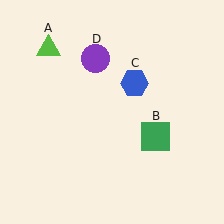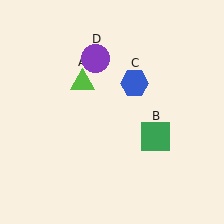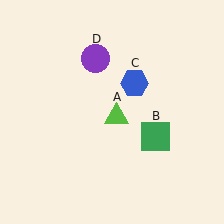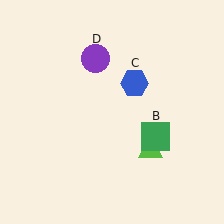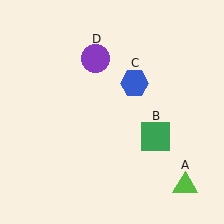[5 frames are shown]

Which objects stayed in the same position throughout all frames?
Green square (object B) and blue hexagon (object C) and purple circle (object D) remained stationary.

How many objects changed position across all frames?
1 object changed position: lime triangle (object A).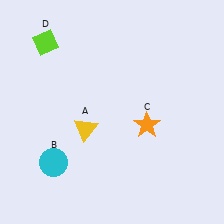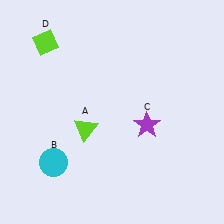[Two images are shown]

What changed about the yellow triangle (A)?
In Image 1, A is yellow. In Image 2, it changed to lime.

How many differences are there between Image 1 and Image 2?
There are 2 differences between the two images.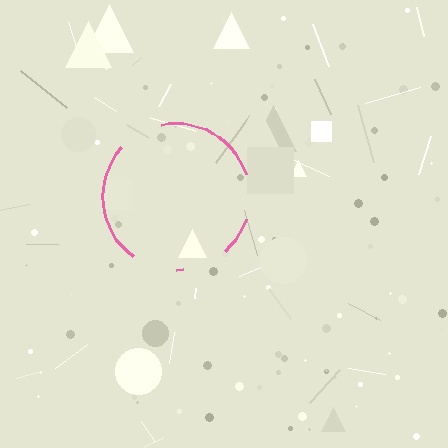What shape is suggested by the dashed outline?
The dashed outline suggests a circle.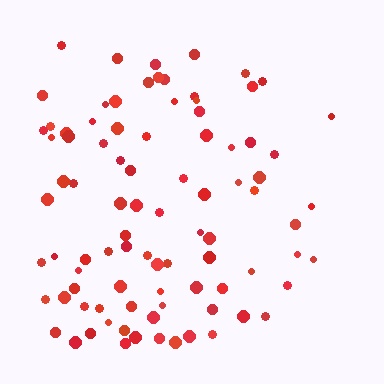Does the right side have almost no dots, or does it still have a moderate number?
Still a moderate number, just noticeably fewer than the left.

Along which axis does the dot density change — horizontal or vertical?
Horizontal.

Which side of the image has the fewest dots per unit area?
The right.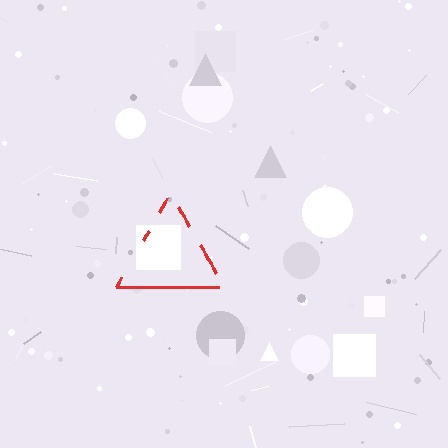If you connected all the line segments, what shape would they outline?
They would outline a triangle.